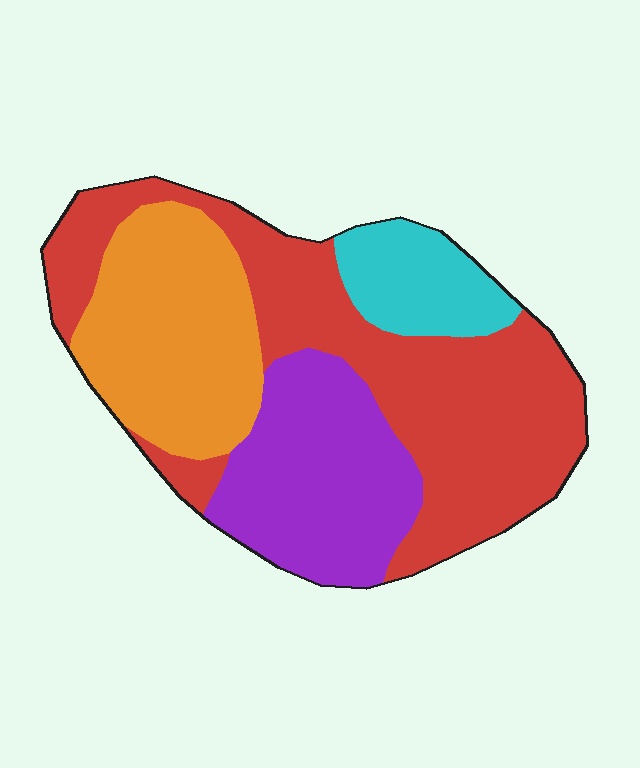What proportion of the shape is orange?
Orange takes up about one quarter (1/4) of the shape.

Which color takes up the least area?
Cyan, at roughly 10%.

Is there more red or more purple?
Red.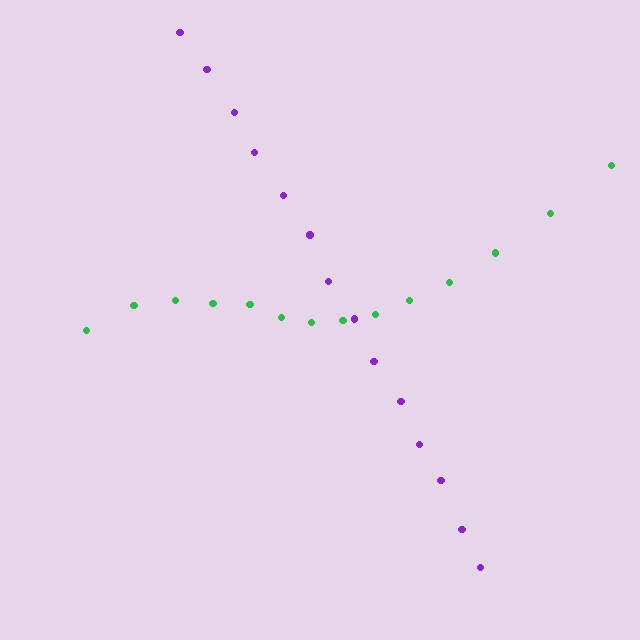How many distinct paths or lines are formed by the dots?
There are 2 distinct paths.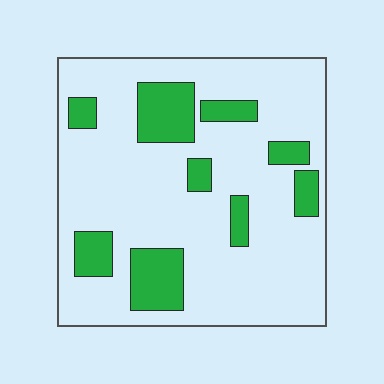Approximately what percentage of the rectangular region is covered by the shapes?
Approximately 20%.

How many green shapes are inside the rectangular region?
9.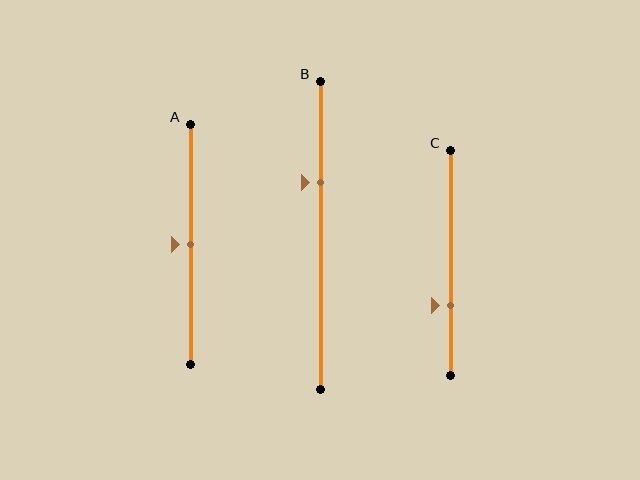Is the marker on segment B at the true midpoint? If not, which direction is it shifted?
No, the marker on segment B is shifted upward by about 17% of the segment length.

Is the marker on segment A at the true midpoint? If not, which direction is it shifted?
Yes, the marker on segment A is at the true midpoint.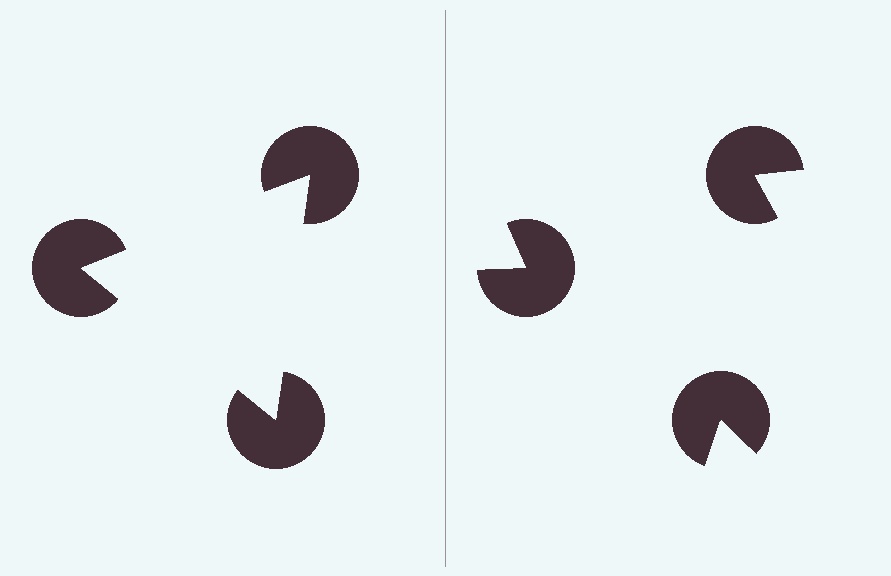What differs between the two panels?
The pac-man discs are positioned identically on both sides; only the wedge orientations differ. On the left they align to a triangle; on the right they are misaligned.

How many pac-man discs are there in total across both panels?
6 — 3 on each side.